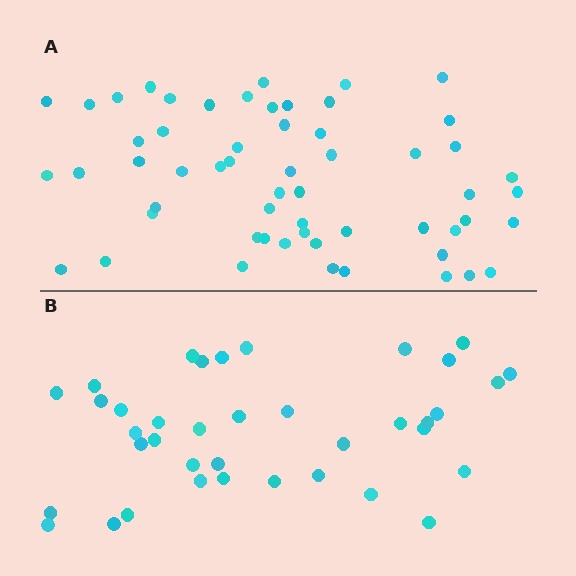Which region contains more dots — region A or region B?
Region A (the top region) has more dots.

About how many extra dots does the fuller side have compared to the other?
Region A has approximately 20 more dots than region B.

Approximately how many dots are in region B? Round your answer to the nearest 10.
About 40 dots. (The exact count is 38, which rounds to 40.)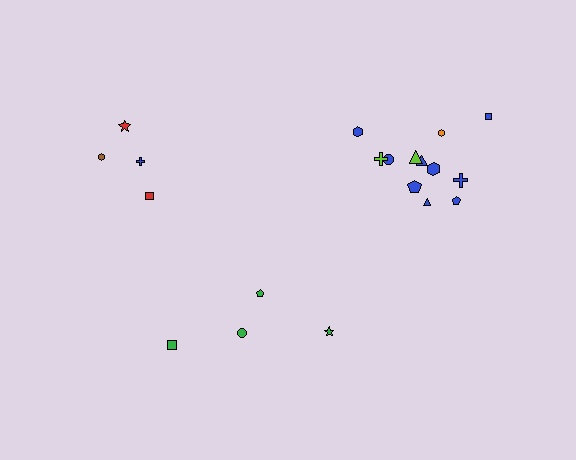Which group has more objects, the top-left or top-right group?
The top-right group.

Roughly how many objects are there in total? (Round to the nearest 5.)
Roughly 20 objects in total.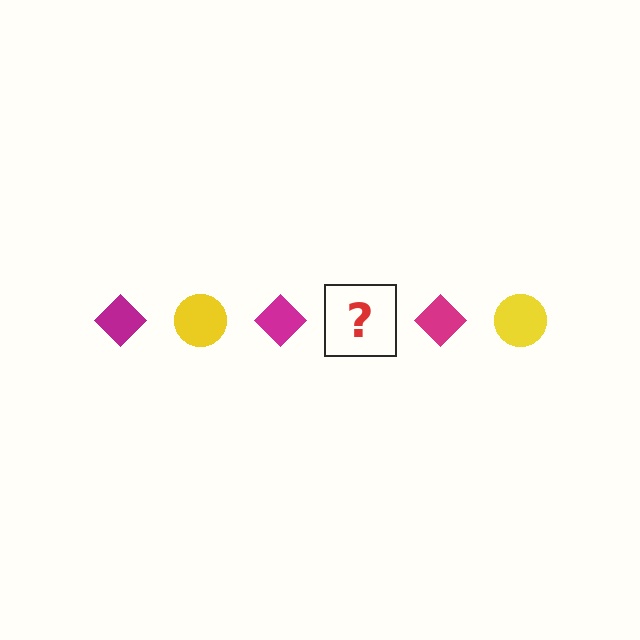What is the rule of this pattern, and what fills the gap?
The rule is that the pattern alternates between magenta diamond and yellow circle. The gap should be filled with a yellow circle.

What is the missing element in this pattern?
The missing element is a yellow circle.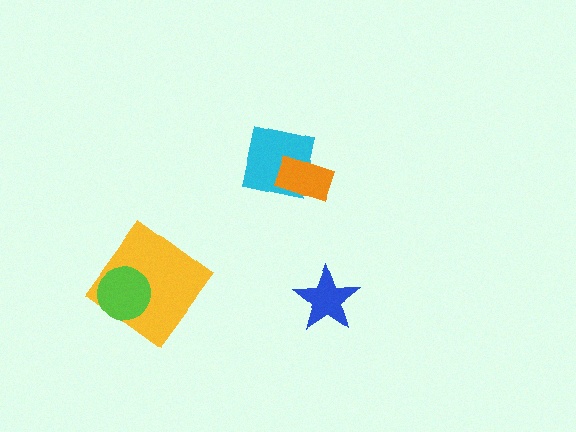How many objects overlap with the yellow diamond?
1 object overlaps with the yellow diamond.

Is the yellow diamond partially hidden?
Yes, it is partially covered by another shape.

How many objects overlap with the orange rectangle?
1 object overlaps with the orange rectangle.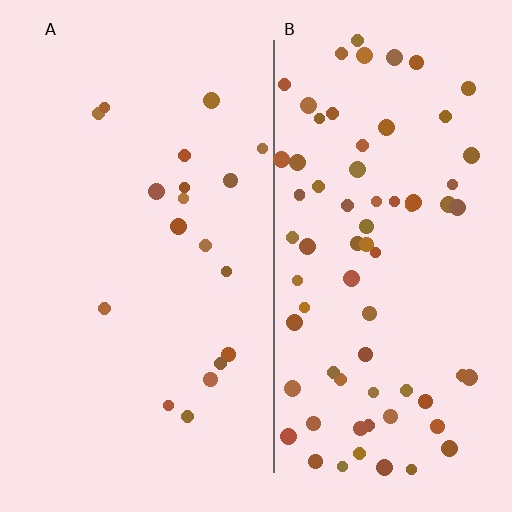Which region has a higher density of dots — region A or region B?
B (the right).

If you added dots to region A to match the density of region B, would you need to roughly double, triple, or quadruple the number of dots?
Approximately quadruple.